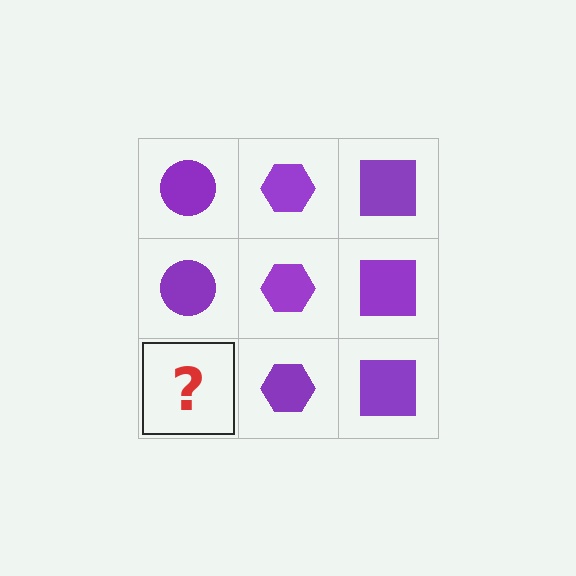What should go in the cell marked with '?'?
The missing cell should contain a purple circle.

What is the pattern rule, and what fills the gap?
The rule is that each column has a consistent shape. The gap should be filled with a purple circle.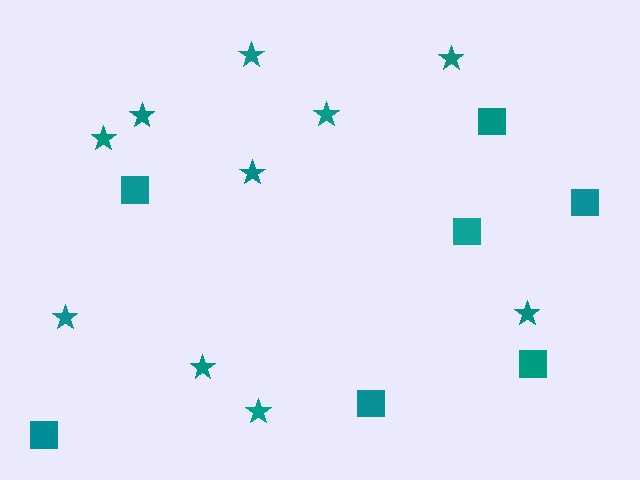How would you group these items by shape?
There are 2 groups: one group of stars (10) and one group of squares (7).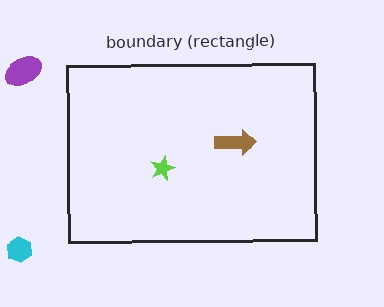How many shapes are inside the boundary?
2 inside, 2 outside.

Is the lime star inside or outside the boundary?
Inside.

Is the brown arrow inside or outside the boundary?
Inside.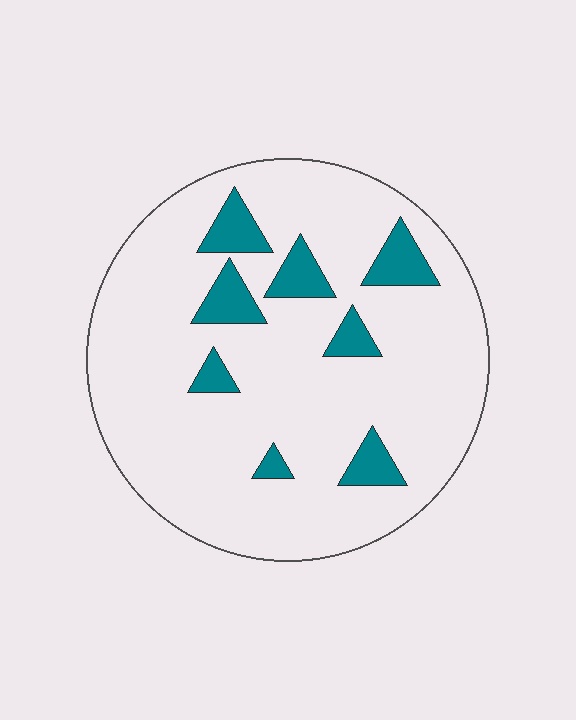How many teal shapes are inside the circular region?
8.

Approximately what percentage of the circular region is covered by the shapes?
Approximately 15%.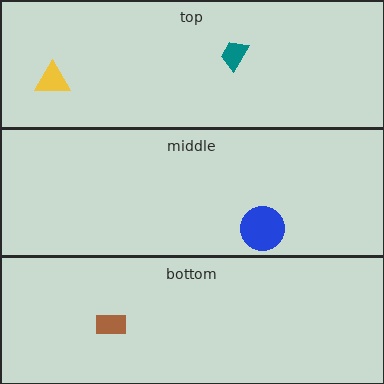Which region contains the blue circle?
The middle region.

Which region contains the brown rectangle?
The bottom region.